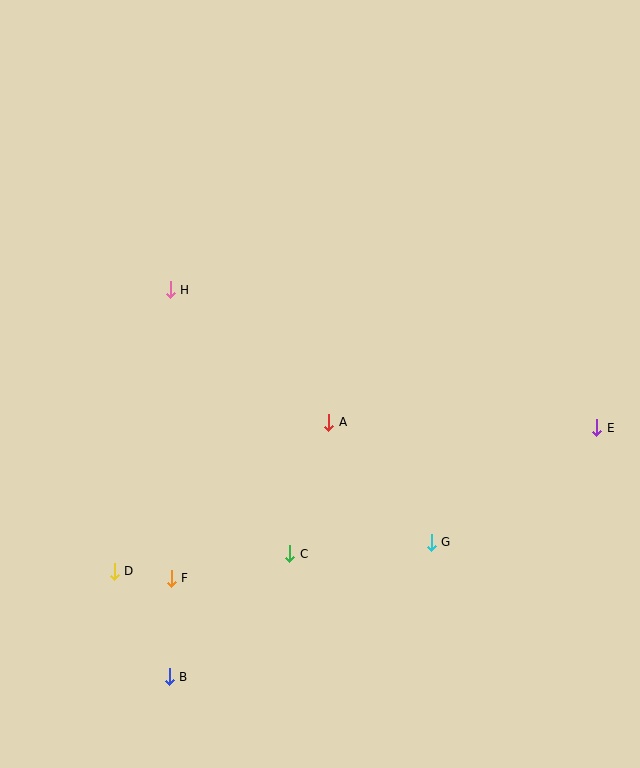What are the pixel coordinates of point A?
Point A is at (329, 422).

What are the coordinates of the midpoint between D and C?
The midpoint between D and C is at (202, 562).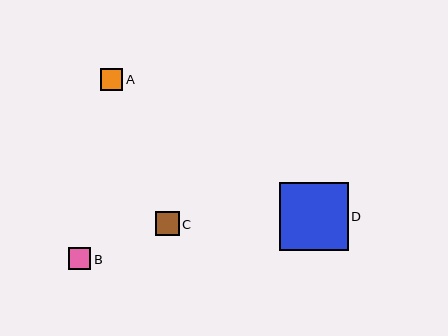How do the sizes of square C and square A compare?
Square C and square A are approximately the same size.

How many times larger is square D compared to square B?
Square D is approximately 3.2 times the size of square B.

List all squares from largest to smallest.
From largest to smallest: D, C, B, A.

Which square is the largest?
Square D is the largest with a size of approximately 69 pixels.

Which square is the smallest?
Square A is the smallest with a size of approximately 22 pixels.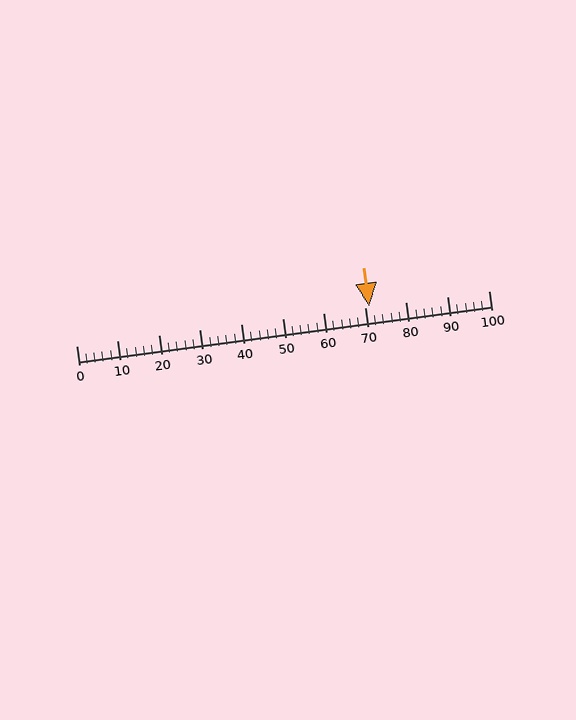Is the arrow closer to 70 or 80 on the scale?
The arrow is closer to 70.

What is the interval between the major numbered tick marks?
The major tick marks are spaced 10 units apart.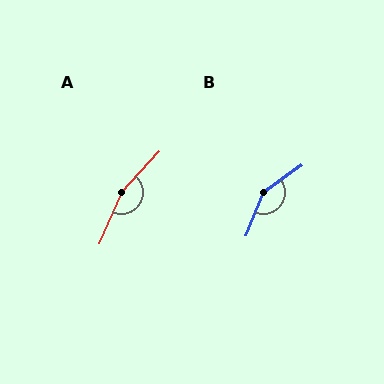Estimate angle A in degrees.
Approximately 161 degrees.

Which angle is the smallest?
B, at approximately 148 degrees.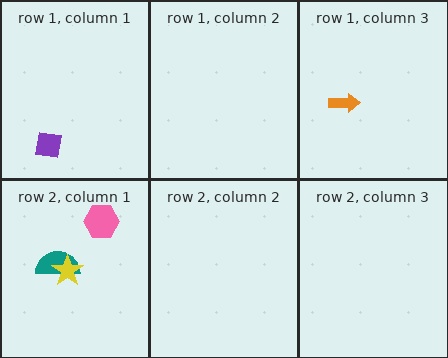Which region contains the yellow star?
The row 2, column 1 region.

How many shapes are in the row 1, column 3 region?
1.